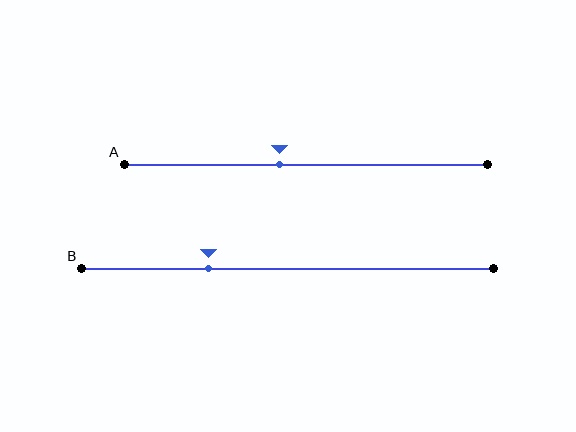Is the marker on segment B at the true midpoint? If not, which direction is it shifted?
No, the marker on segment B is shifted to the left by about 19% of the segment length.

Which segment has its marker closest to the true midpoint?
Segment A has its marker closest to the true midpoint.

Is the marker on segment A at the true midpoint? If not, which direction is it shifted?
No, the marker on segment A is shifted to the left by about 7% of the segment length.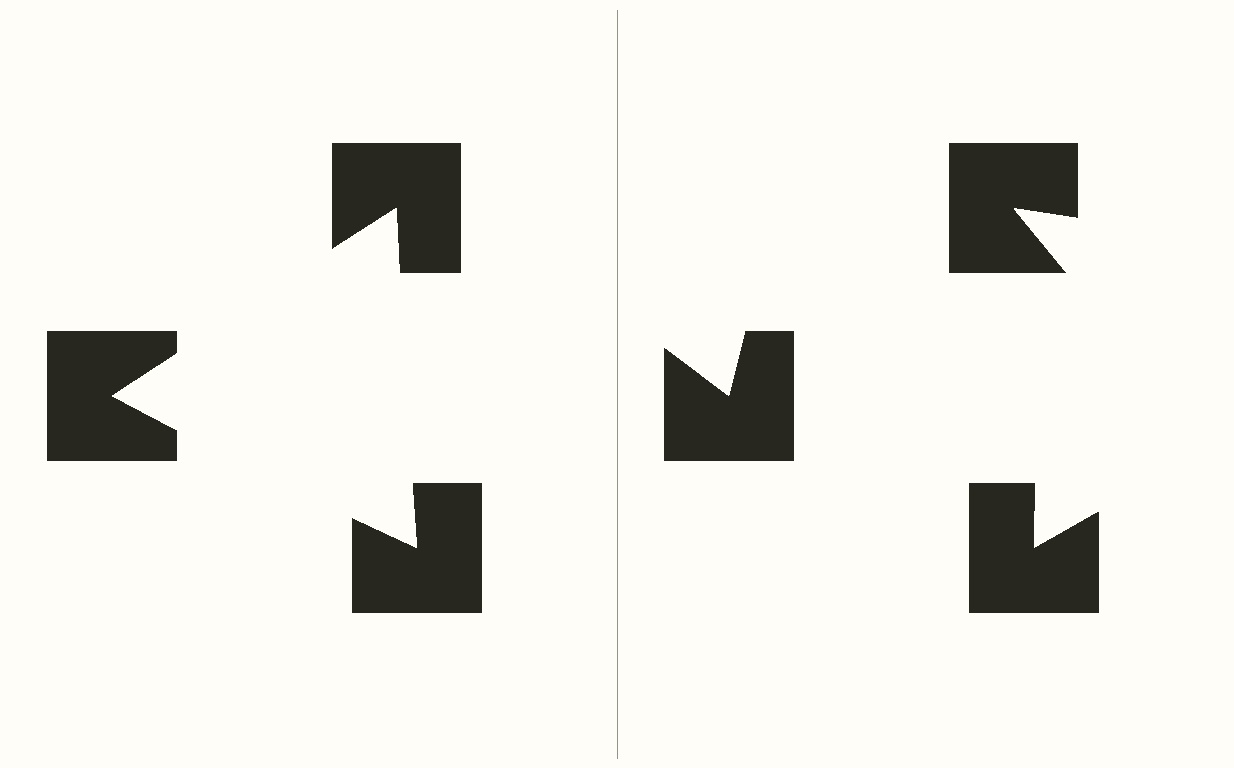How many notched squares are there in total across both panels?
6 — 3 on each side.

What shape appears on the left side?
An illusory triangle.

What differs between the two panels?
The notched squares are positioned identically on both sides; only the wedge orientations differ. On the left they align to a triangle; on the right they are misaligned.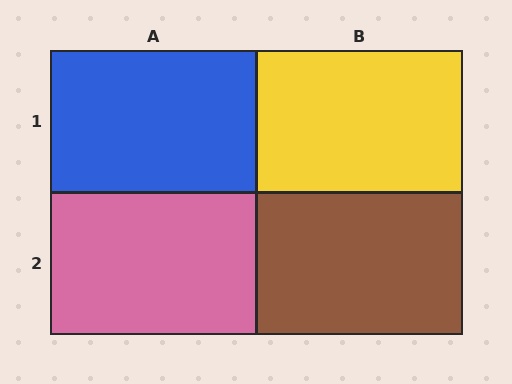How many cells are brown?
1 cell is brown.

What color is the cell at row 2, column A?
Pink.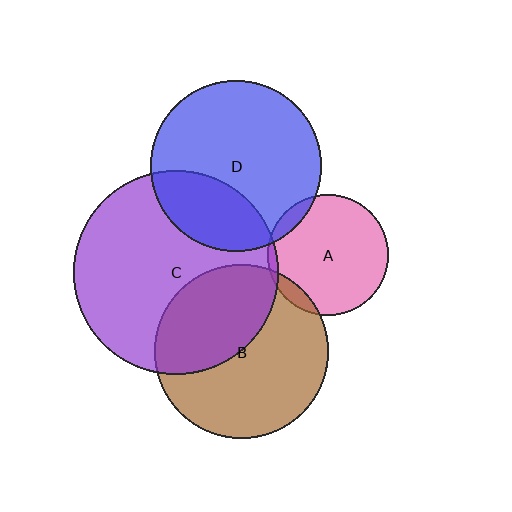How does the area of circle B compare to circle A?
Approximately 2.1 times.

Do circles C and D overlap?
Yes.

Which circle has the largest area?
Circle C (purple).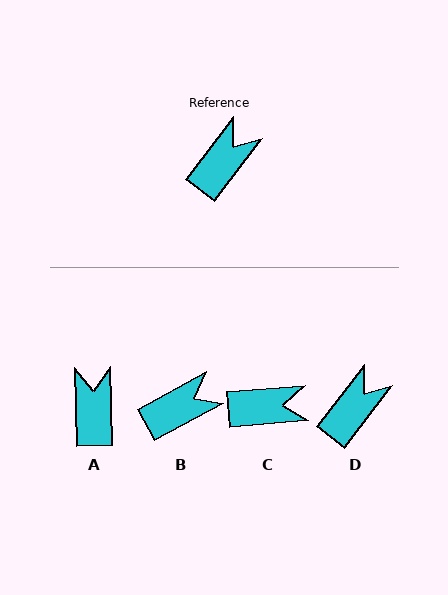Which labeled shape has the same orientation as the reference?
D.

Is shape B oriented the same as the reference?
No, it is off by about 24 degrees.